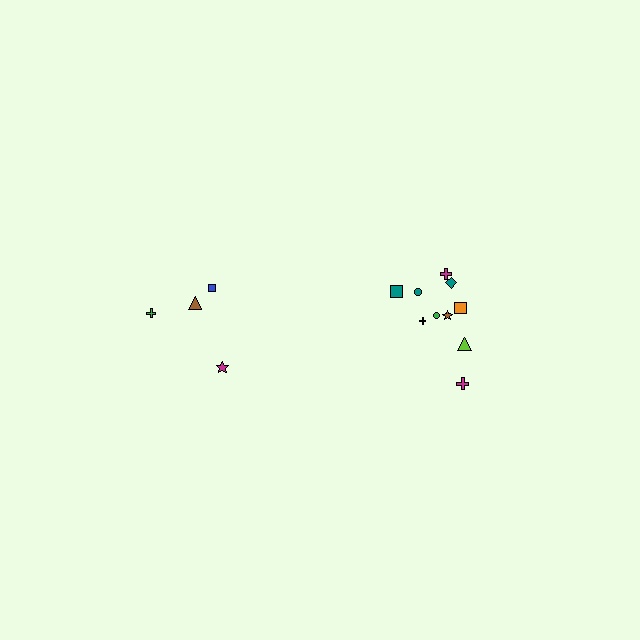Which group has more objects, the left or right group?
The right group.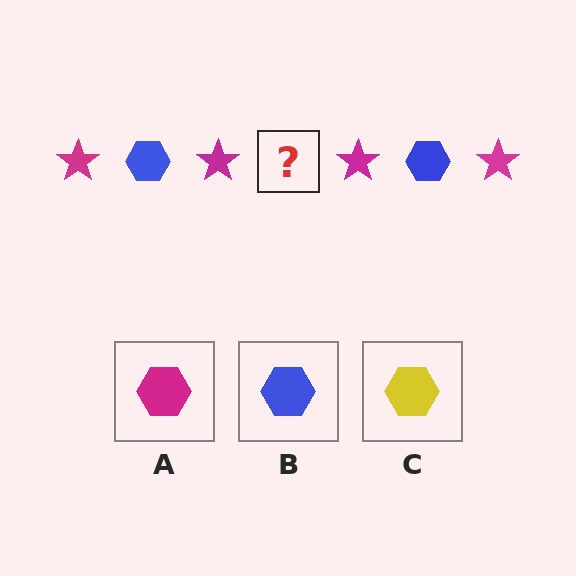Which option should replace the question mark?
Option B.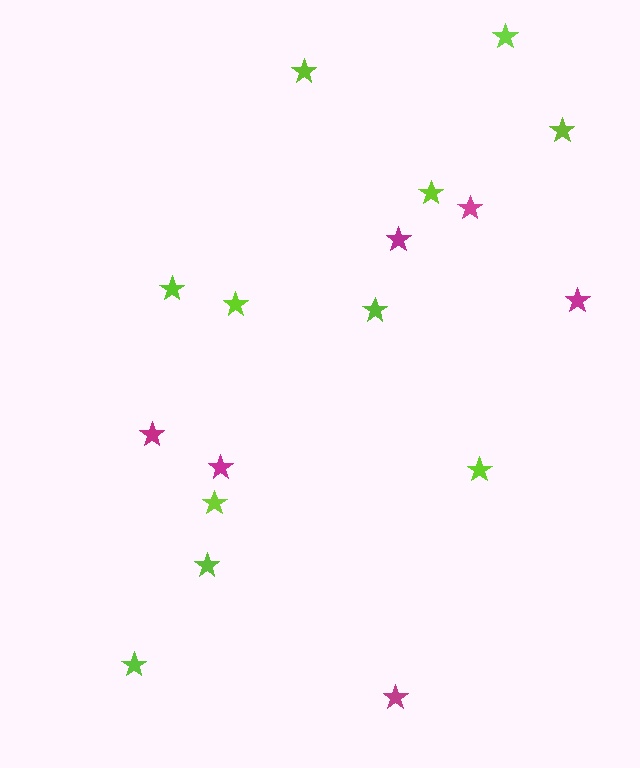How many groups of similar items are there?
There are 2 groups: one group of magenta stars (6) and one group of lime stars (11).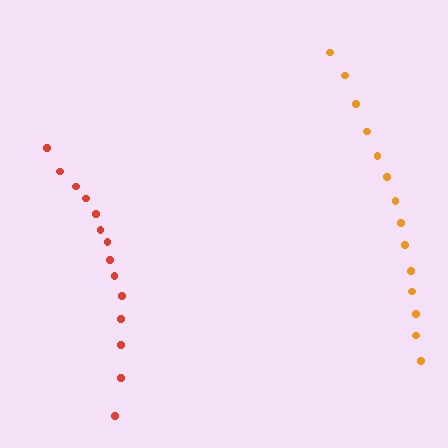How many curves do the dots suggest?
There are 2 distinct paths.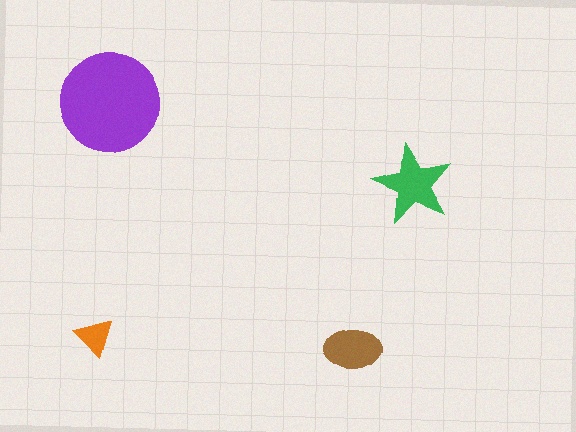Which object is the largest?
The purple circle.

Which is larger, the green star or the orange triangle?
The green star.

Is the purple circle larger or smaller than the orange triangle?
Larger.